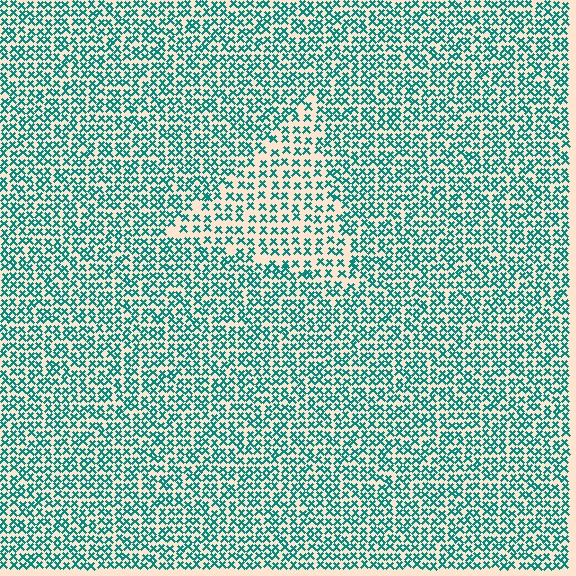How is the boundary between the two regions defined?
The boundary is defined by a change in element density (approximately 1.6x ratio). All elements are the same color, size, and shape.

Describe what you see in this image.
The image contains small teal elements arranged at two different densities. A triangle-shaped region is visible where the elements are less densely packed than the surrounding area.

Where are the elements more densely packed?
The elements are more densely packed outside the triangle boundary.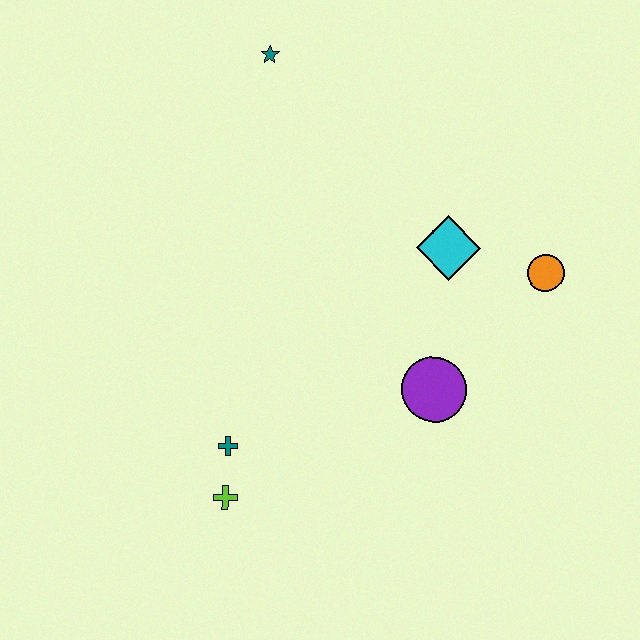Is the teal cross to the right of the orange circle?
No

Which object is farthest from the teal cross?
The teal star is farthest from the teal cross.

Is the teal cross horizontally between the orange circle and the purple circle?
No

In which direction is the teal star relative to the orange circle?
The teal star is to the left of the orange circle.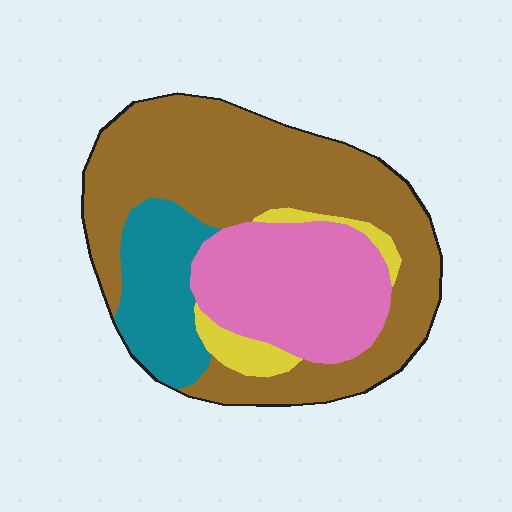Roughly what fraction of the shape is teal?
Teal covers roughly 15% of the shape.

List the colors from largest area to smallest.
From largest to smallest: brown, pink, teal, yellow.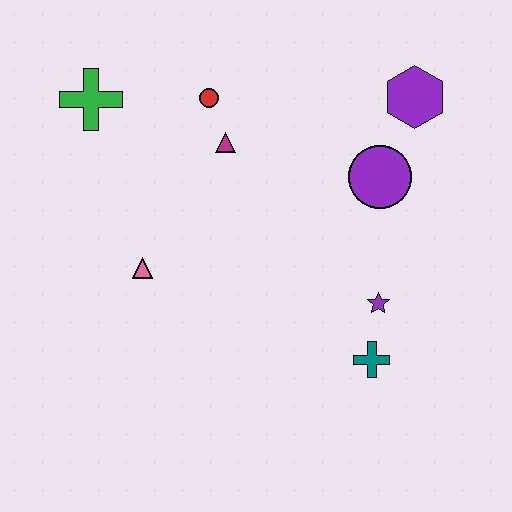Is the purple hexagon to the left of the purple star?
No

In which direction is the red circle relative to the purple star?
The red circle is above the purple star.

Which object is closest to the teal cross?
The purple star is closest to the teal cross.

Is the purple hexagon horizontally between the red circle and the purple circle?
No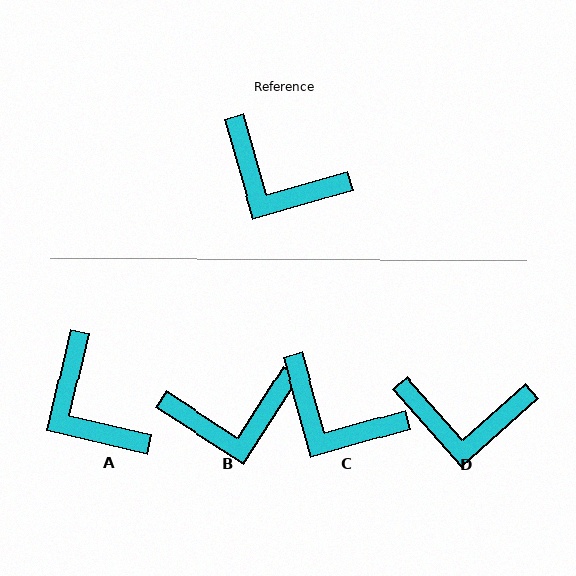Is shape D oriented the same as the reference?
No, it is off by about 26 degrees.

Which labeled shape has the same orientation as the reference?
C.